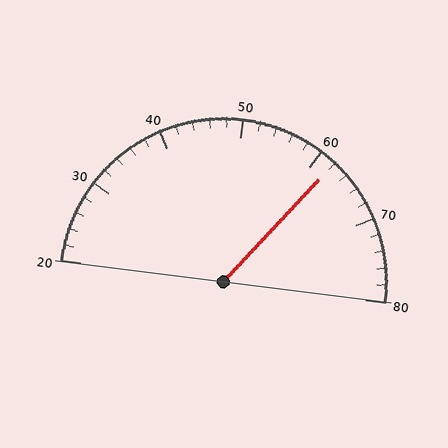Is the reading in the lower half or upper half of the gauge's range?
The reading is in the upper half of the range (20 to 80).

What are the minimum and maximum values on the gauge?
The gauge ranges from 20 to 80.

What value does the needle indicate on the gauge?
The needle indicates approximately 62.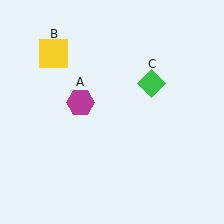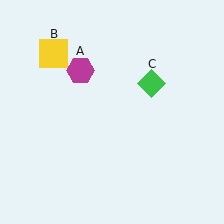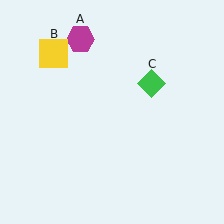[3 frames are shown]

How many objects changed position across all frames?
1 object changed position: magenta hexagon (object A).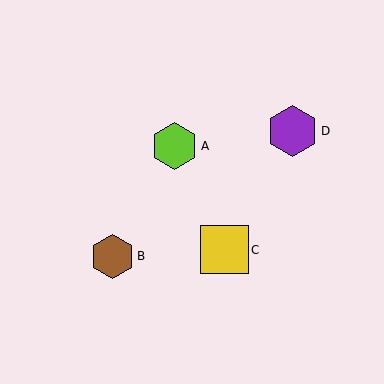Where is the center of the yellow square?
The center of the yellow square is at (224, 250).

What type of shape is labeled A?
Shape A is a lime hexagon.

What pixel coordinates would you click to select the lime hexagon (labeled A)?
Click at (174, 146) to select the lime hexagon A.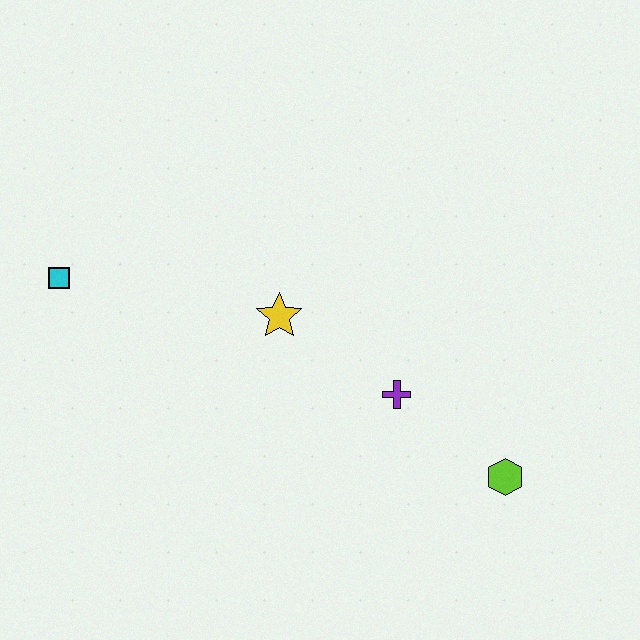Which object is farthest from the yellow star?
The lime hexagon is farthest from the yellow star.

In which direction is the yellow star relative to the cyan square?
The yellow star is to the right of the cyan square.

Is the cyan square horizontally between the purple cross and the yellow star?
No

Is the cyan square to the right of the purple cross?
No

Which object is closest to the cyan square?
The yellow star is closest to the cyan square.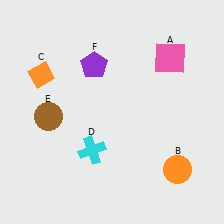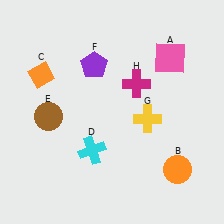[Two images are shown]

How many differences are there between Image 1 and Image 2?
There are 2 differences between the two images.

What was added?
A yellow cross (G), a magenta cross (H) were added in Image 2.